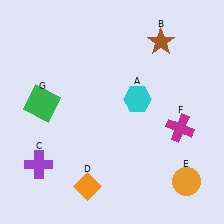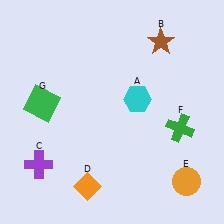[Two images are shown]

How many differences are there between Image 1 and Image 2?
There is 1 difference between the two images.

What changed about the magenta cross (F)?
In Image 1, F is magenta. In Image 2, it changed to green.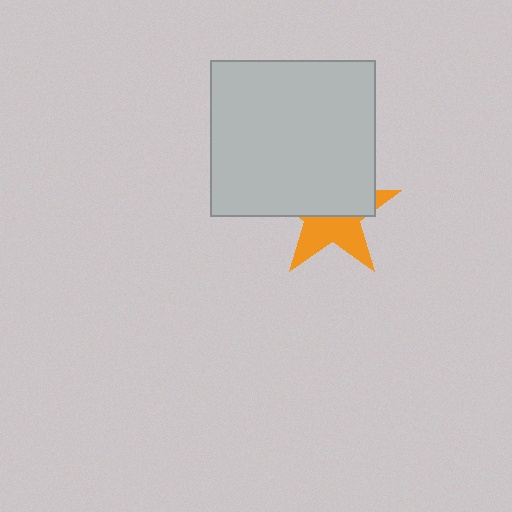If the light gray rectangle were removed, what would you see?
You would see the complete orange star.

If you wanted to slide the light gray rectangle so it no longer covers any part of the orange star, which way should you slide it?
Slide it up — that is the most direct way to separate the two shapes.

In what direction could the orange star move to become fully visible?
The orange star could move down. That would shift it out from behind the light gray rectangle entirely.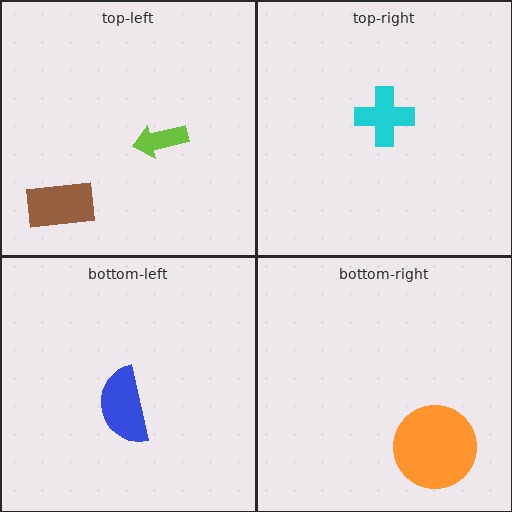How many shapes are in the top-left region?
2.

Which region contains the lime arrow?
The top-left region.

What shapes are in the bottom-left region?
The blue semicircle.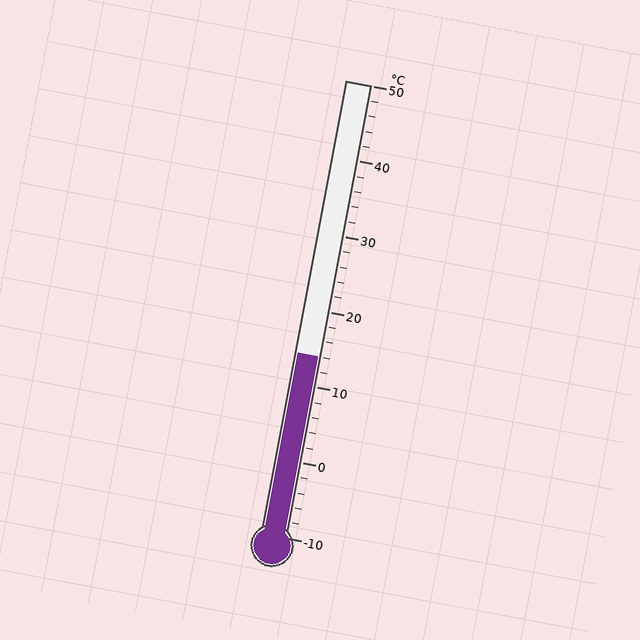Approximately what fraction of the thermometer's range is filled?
The thermometer is filled to approximately 40% of its range.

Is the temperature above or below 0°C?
The temperature is above 0°C.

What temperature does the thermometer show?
The thermometer shows approximately 14°C.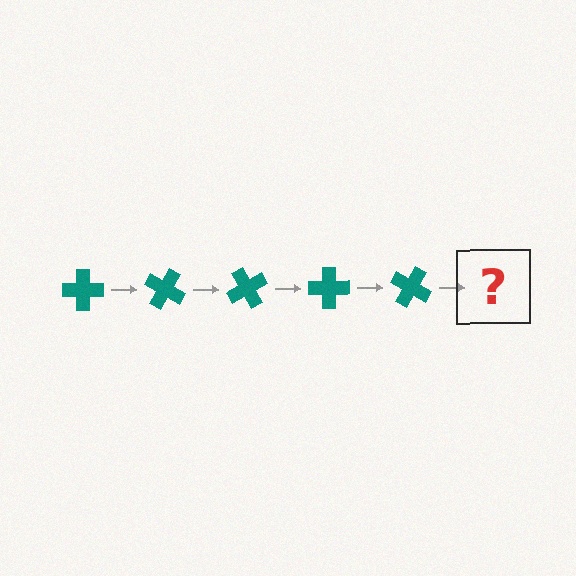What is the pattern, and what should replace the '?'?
The pattern is that the cross rotates 30 degrees each step. The '?' should be a teal cross rotated 150 degrees.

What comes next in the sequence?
The next element should be a teal cross rotated 150 degrees.